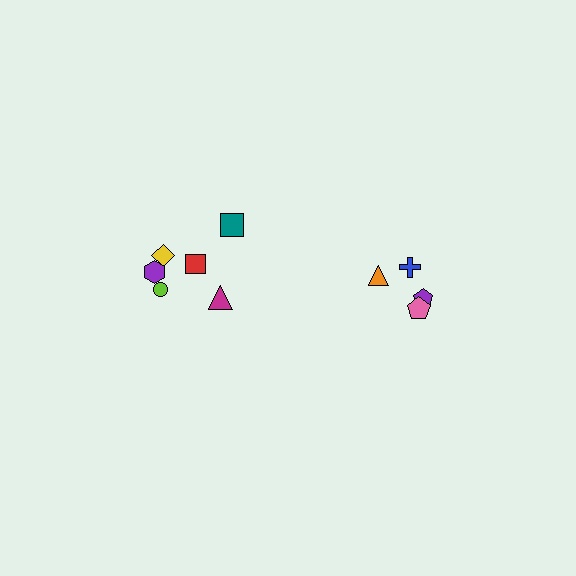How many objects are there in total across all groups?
There are 10 objects.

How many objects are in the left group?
There are 6 objects.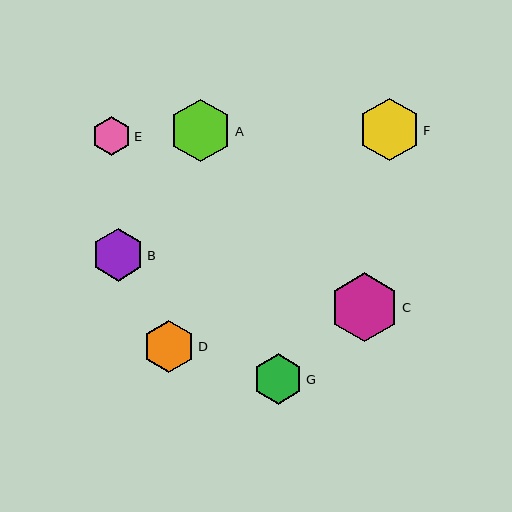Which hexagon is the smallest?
Hexagon E is the smallest with a size of approximately 39 pixels.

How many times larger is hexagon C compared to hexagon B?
Hexagon C is approximately 1.3 times the size of hexagon B.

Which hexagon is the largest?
Hexagon C is the largest with a size of approximately 69 pixels.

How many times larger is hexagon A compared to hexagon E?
Hexagon A is approximately 1.6 times the size of hexagon E.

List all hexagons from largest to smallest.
From largest to smallest: C, A, F, B, D, G, E.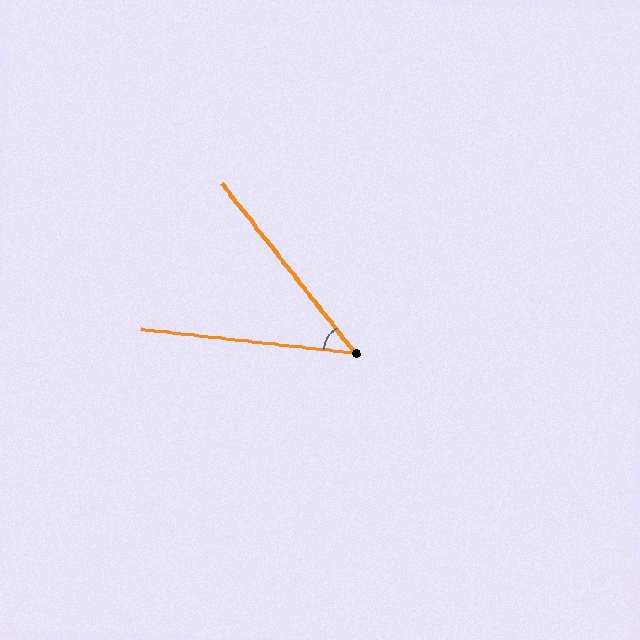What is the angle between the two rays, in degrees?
Approximately 46 degrees.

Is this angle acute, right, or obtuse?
It is acute.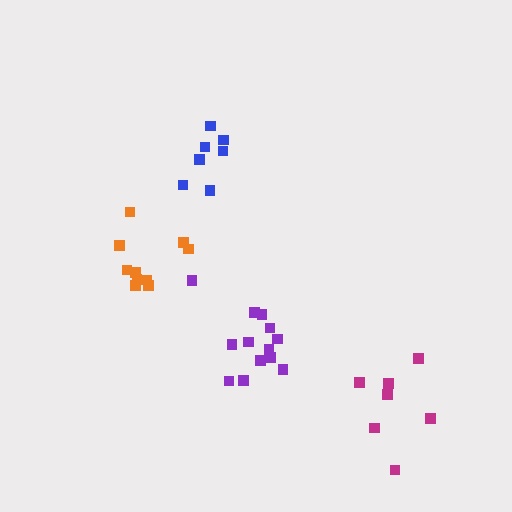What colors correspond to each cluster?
The clusters are colored: purple, magenta, blue, orange.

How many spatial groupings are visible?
There are 4 spatial groupings.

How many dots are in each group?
Group 1: 13 dots, Group 2: 7 dots, Group 3: 7 dots, Group 4: 11 dots (38 total).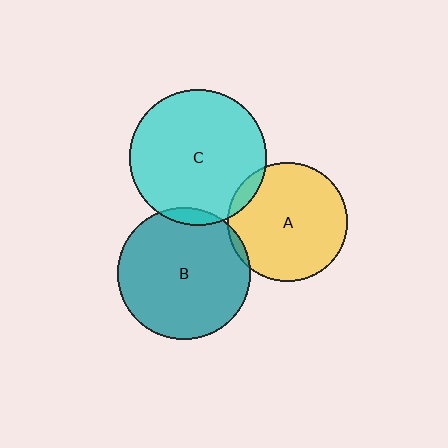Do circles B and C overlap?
Yes.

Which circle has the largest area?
Circle C (cyan).